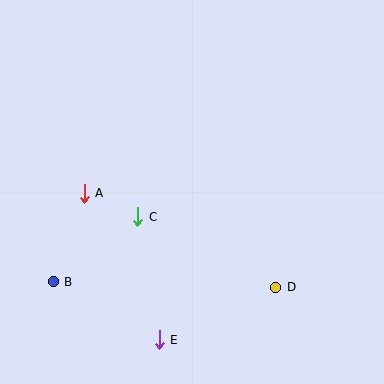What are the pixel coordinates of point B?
Point B is at (53, 282).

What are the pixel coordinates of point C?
Point C is at (138, 217).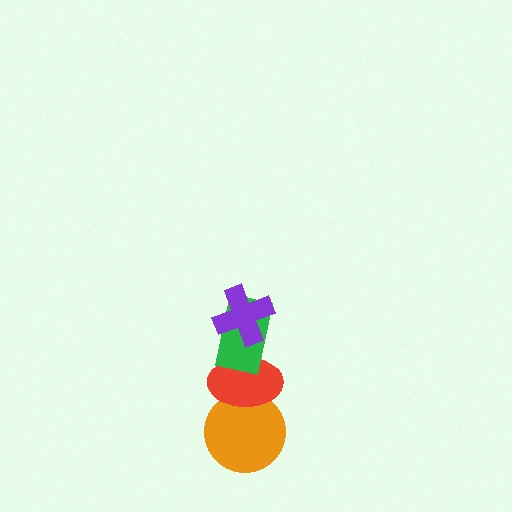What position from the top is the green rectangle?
The green rectangle is 2nd from the top.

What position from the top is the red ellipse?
The red ellipse is 3rd from the top.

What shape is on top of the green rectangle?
The purple cross is on top of the green rectangle.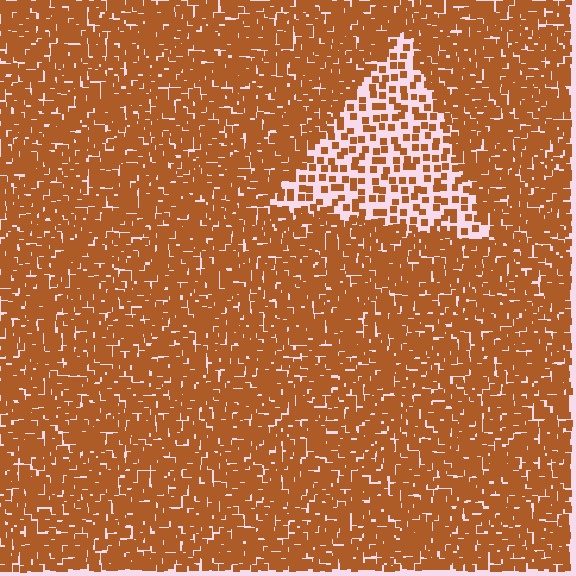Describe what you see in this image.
The image contains small brown elements arranged at two different densities. A triangle-shaped region is visible where the elements are less densely packed than the surrounding area.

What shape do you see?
I see a triangle.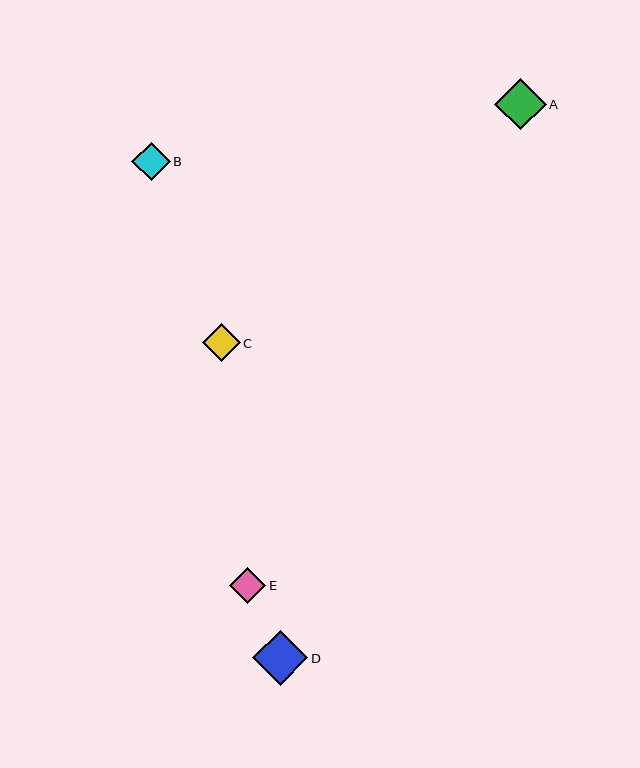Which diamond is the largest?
Diamond D is the largest with a size of approximately 55 pixels.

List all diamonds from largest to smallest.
From largest to smallest: D, A, B, C, E.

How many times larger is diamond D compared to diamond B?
Diamond D is approximately 1.4 times the size of diamond B.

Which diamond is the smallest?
Diamond E is the smallest with a size of approximately 36 pixels.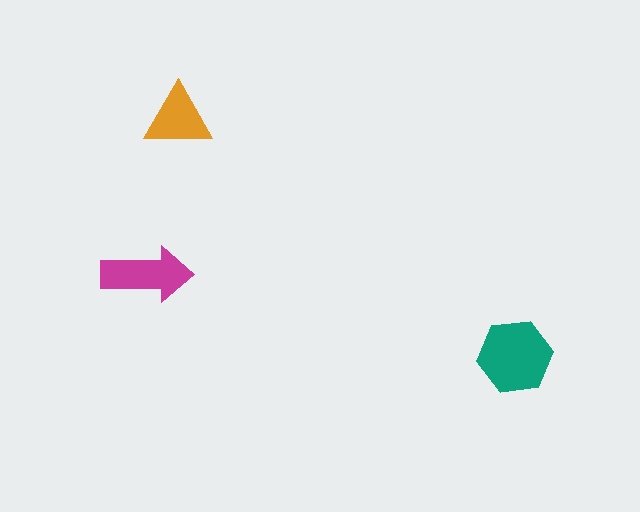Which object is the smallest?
The orange triangle.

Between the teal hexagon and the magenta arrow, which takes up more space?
The teal hexagon.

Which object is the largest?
The teal hexagon.